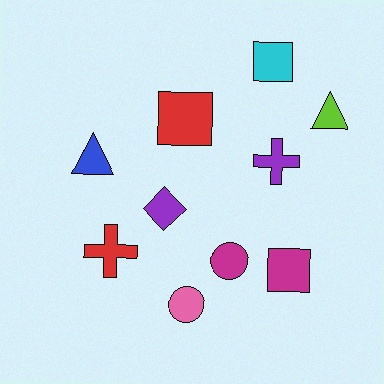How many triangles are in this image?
There are 2 triangles.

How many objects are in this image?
There are 10 objects.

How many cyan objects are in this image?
There is 1 cyan object.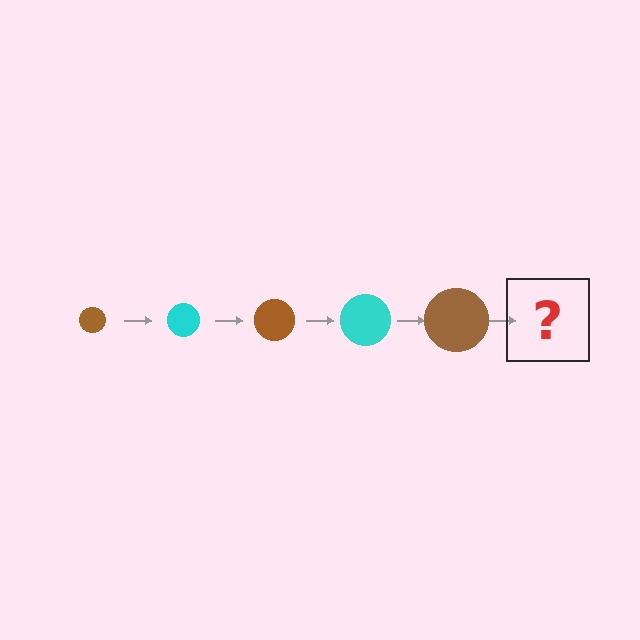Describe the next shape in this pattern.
It should be a cyan circle, larger than the previous one.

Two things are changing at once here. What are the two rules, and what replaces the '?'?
The two rules are that the circle grows larger each step and the color cycles through brown and cyan. The '?' should be a cyan circle, larger than the previous one.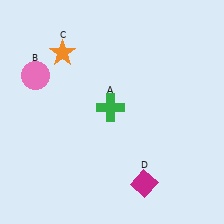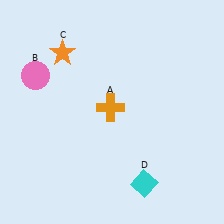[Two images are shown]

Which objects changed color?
A changed from green to orange. D changed from magenta to cyan.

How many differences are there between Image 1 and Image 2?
There are 2 differences between the two images.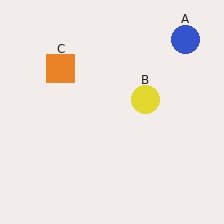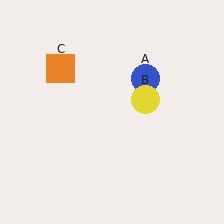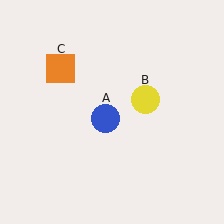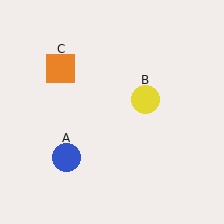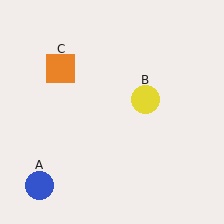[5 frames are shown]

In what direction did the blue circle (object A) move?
The blue circle (object A) moved down and to the left.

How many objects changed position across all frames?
1 object changed position: blue circle (object A).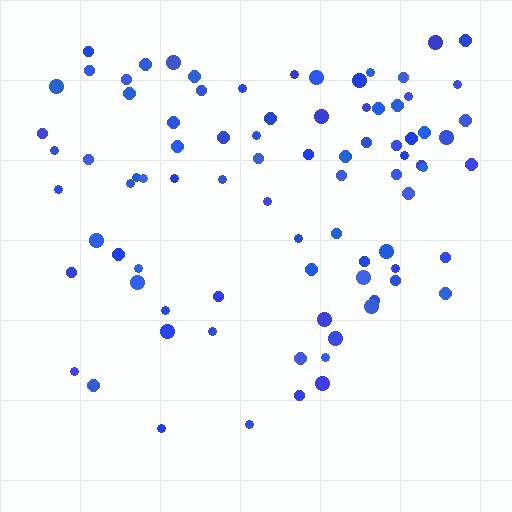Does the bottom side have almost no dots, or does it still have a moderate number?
Still a moderate number, just noticeably fewer than the top.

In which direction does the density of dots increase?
From bottom to top, with the top side densest.